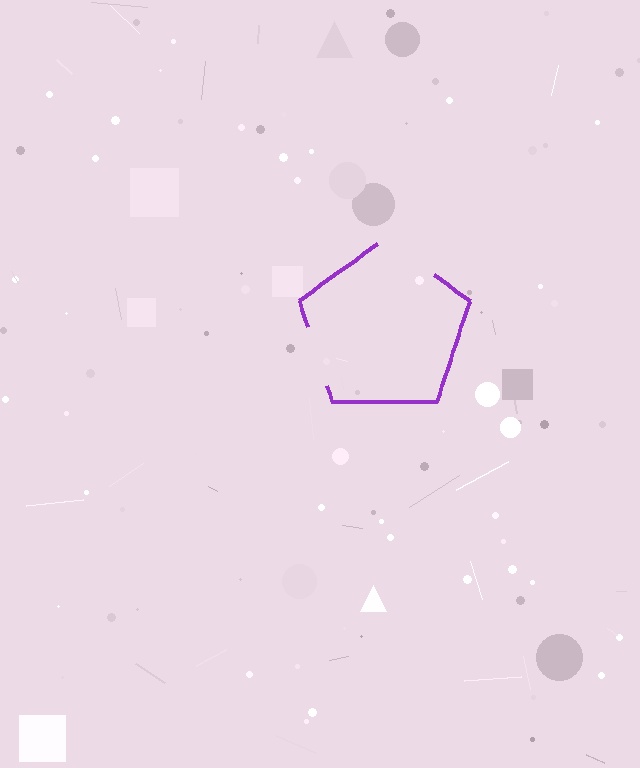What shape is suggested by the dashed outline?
The dashed outline suggests a pentagon.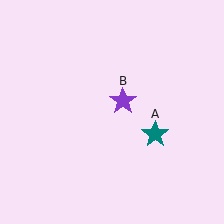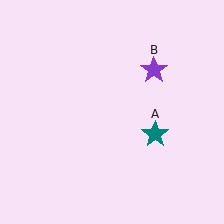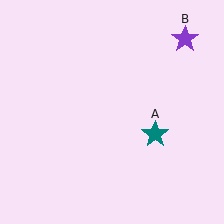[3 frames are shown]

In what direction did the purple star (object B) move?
The purple star (object B) moved up and to the right.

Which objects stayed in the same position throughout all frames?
Teal star (object A) remained stationary.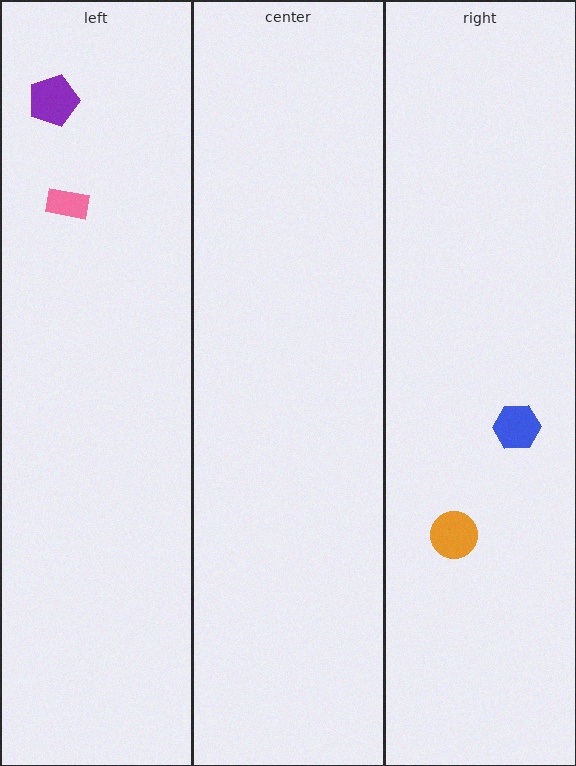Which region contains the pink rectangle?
The left region.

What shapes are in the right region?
The blue hexagon, the orange circle.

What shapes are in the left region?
The purple pentagon, the pink rectangle.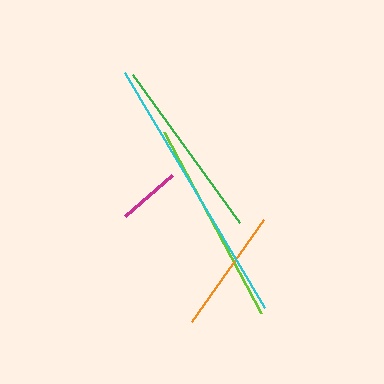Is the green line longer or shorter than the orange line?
The green line is longer than the orange line.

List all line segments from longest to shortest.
From longest to shortest: cyan, lime, green, orange, magenta.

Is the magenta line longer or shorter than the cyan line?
The cyan line is longer than the magenta line.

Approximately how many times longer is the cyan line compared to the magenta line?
The cyan line is approximately 4.4 times the length of the magenta line.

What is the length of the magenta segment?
The magenta segment is approximately 63 pixels long.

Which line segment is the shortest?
The magenta line is the shortest at approximately 63 pixels.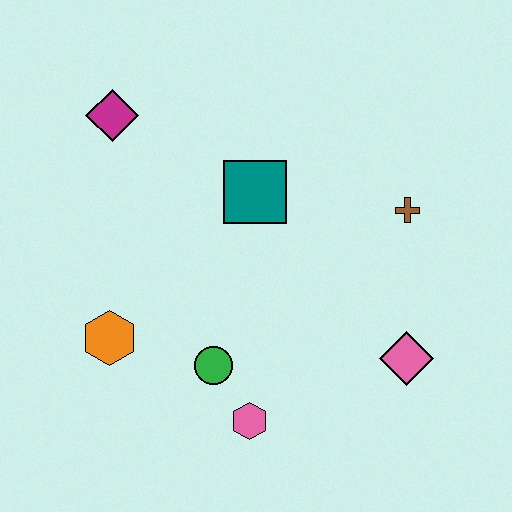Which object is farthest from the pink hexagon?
The magenta diamond is farthest from the pink hexagon.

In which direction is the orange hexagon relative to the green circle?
The orange hexagon is to the left of the green circle.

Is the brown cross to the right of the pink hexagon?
Yes